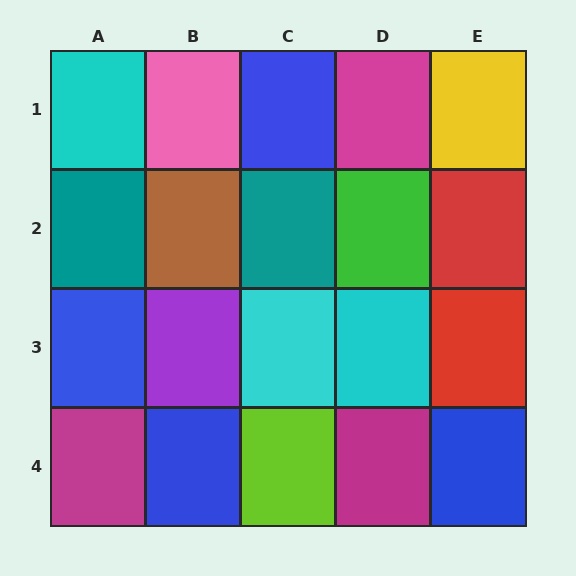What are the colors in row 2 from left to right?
Teal, brown, teal, green, red.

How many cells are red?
2 cells are red.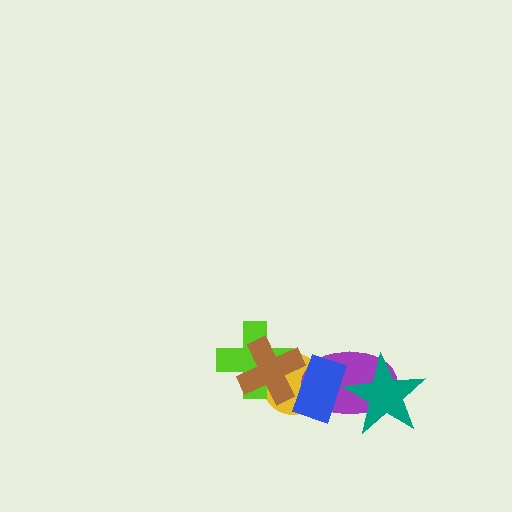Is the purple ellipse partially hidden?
Yes, it is partially covered by another shape.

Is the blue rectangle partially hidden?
Yes, it is partially covered by another shape.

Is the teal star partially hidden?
Yes, it is partially covered by another shape.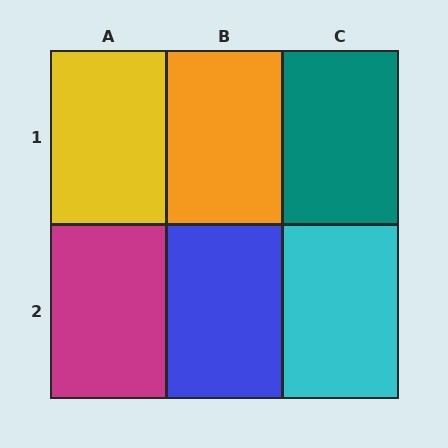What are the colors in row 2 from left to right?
Magenta, blue, cyan.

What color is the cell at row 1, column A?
Yellow.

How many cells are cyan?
1 cell is cyan.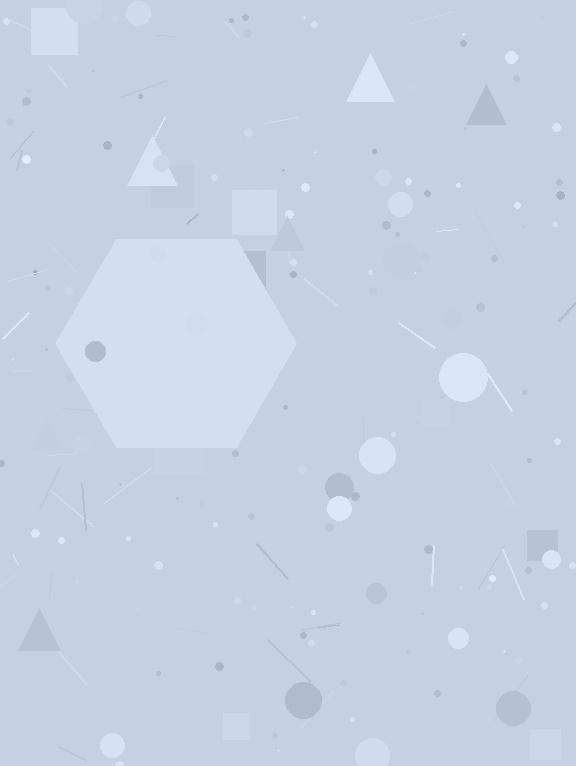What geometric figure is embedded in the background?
A hexagon is embedded in the background.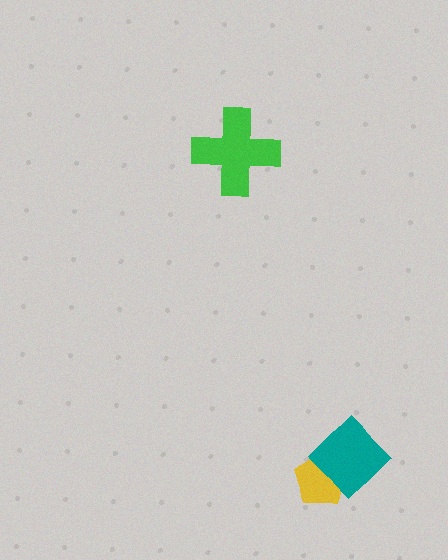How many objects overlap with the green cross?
0 objects overlap with the green cross.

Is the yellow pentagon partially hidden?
Yes, it is partially covered by another shape.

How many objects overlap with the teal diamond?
1 object overlaps with the teal diamond.